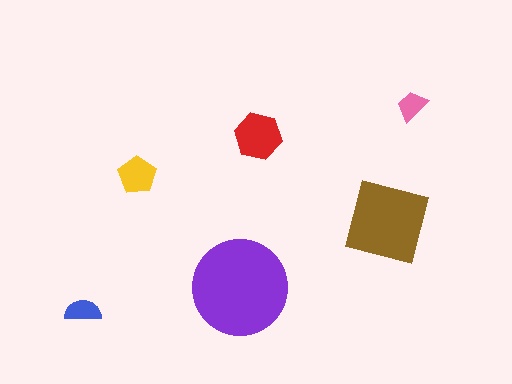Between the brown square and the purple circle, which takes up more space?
The purple circle.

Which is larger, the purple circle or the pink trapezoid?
The purple circle.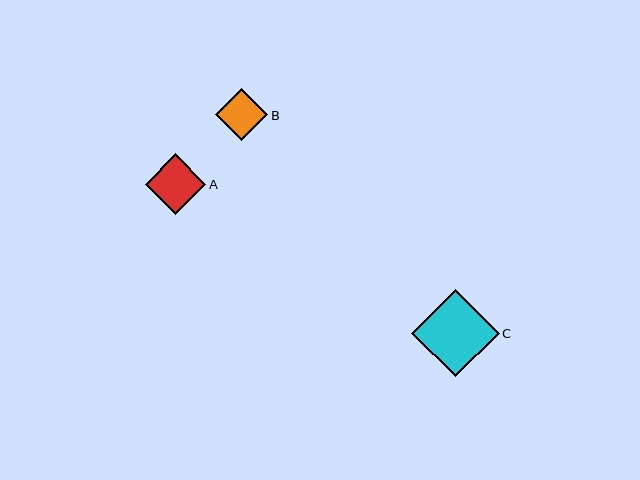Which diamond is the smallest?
Diamond B is the smallest with a size of approximately 52 pixels.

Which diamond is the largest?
Diamond C is the largest with a size of approximately 88 pixels.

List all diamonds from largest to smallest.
From largest to smallest: C, A, B.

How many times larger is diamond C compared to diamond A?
Diamond C is approximately 1.5 times the size of diamond A.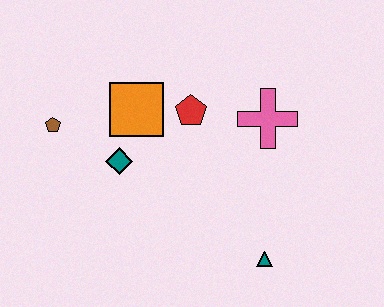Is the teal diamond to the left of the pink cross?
Yes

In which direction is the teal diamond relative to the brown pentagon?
The teal diamond is to the right of the brown pentagon.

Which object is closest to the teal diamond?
The orange square is closest to the teal diamond.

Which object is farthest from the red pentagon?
The teal triangle is farthest from the red pentagon.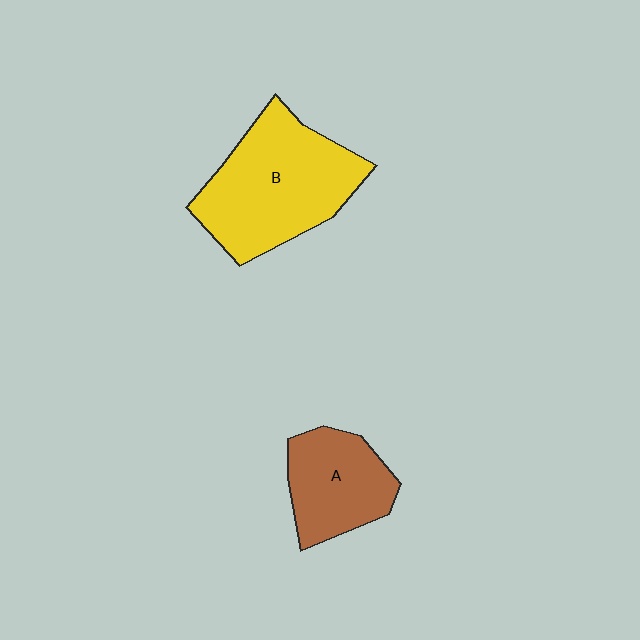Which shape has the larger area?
Shape B (yellow).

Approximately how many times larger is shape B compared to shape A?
Approximately 1.7 times.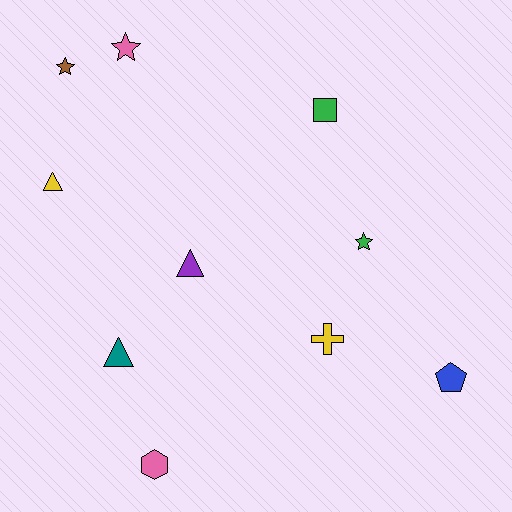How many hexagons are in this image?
There is 1 hexagon.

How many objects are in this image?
There are 10 objects.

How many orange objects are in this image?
There are no orange objects.